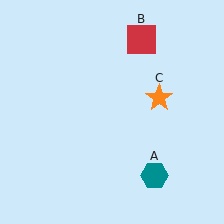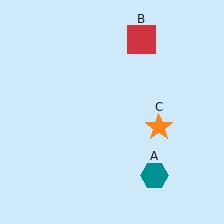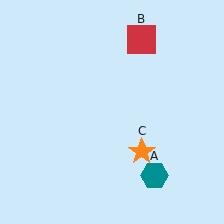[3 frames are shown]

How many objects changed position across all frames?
1 object changed position: orange star (object C).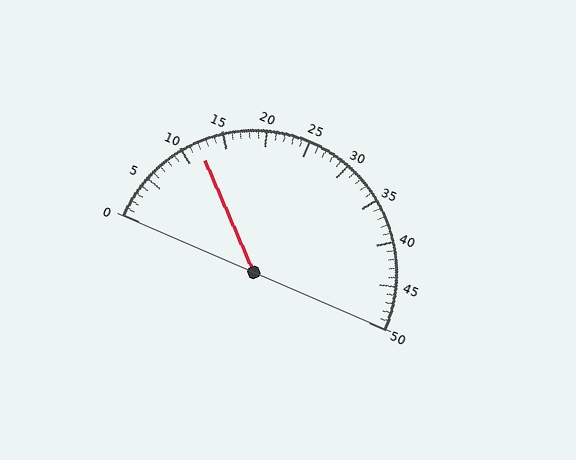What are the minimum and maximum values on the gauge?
The gauge ranges from 0 to 50.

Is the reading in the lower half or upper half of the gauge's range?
The reading is in the lower half of the range (0 to 50).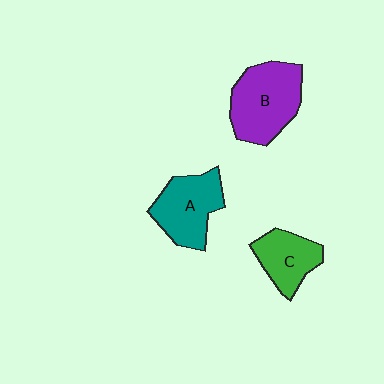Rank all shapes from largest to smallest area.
From largest to smallest: B (purple), A (teal), C (green).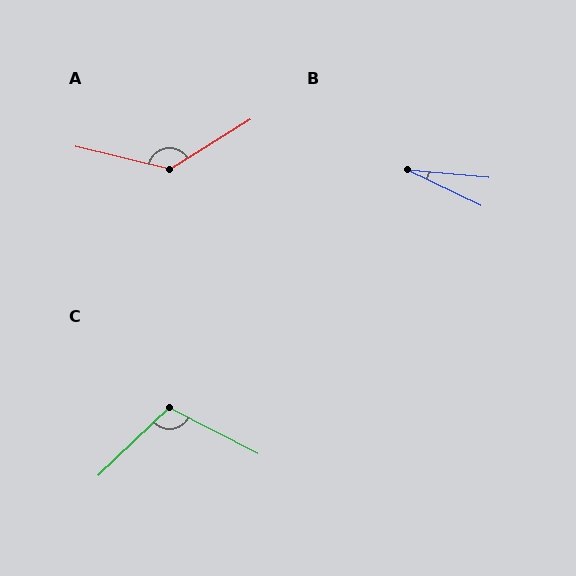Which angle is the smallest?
B, at approximately 21 degrees.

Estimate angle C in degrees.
Approximately 109 degrees.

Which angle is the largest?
A, at approximately 134 degrees.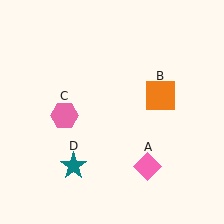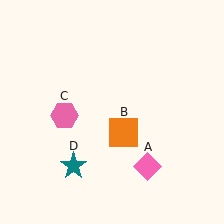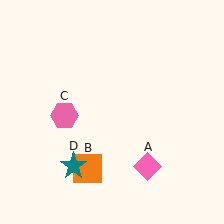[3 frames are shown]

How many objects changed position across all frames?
1 object changed position: orange square (object B).